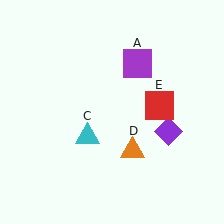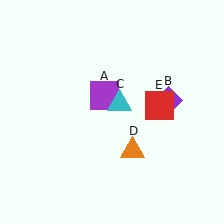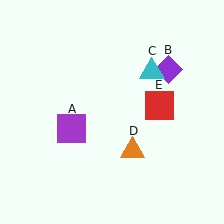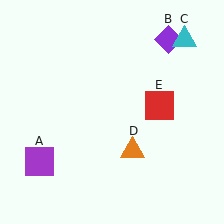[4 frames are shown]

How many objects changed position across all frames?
3 objects changed position: purple square (object A), purple diamond (object B), cyan triangle (object C).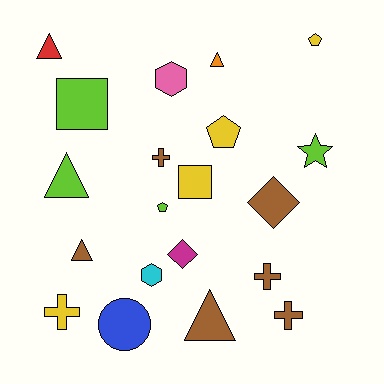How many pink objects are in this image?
There is 1 pink object.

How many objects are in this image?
There are 20 objects.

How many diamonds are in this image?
There are 2 diamonds.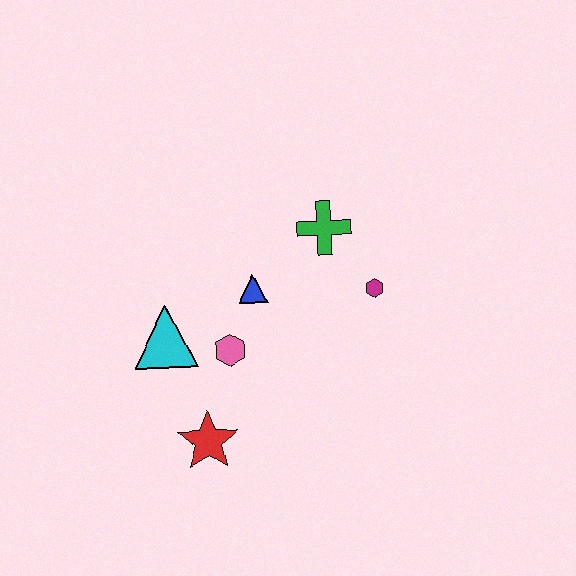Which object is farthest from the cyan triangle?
The magenta hexagon is farthest from the cyan triangle.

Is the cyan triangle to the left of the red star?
Yes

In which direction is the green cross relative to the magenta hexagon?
The green cross is above the magenta hexagon.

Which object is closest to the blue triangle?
The pink hexagon is closest to the blue triangle.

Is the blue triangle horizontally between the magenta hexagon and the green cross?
No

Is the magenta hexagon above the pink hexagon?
Yes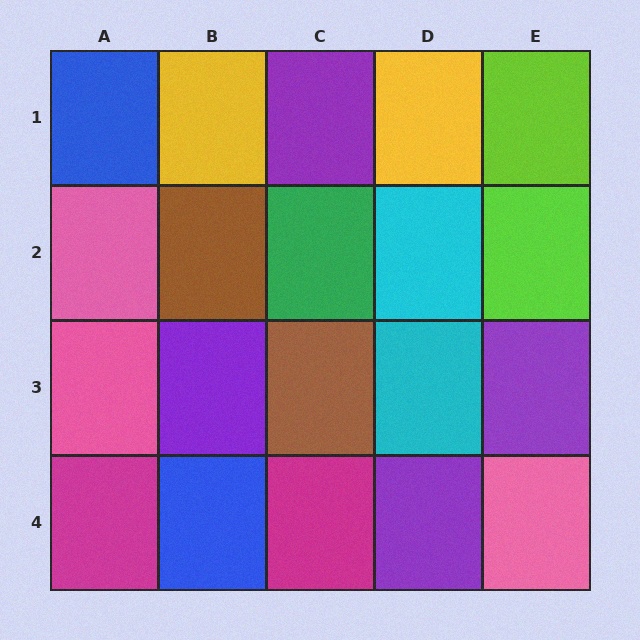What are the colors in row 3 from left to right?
Pink, purple, brown, cyan, purple.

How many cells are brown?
2 cells are brown.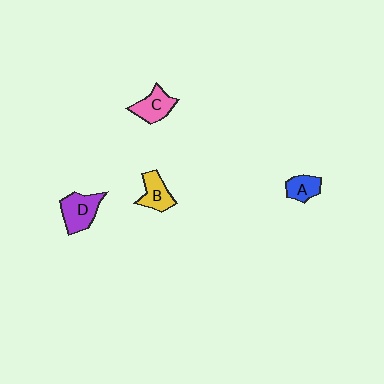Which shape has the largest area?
Shape D (purple).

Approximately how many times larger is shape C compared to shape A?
Approximately 1.3 times.